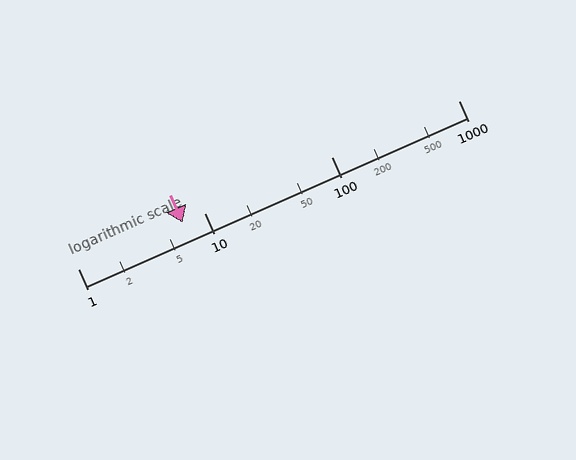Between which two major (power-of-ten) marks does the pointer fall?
The pointer is between 1 and 10.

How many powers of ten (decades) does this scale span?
The scale spans 3 decades, from 1 to 1000.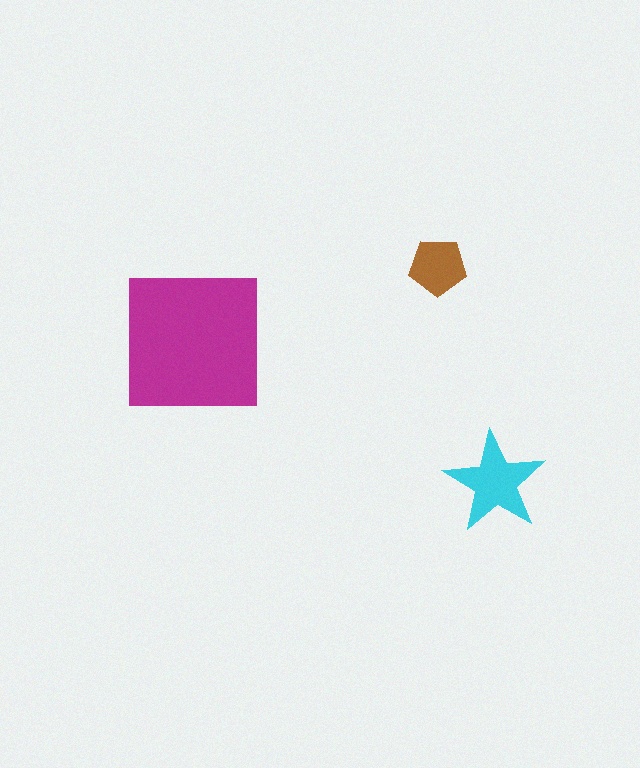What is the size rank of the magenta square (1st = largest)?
1st.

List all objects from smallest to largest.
The brown pentagon, the cyan star, the magenta square.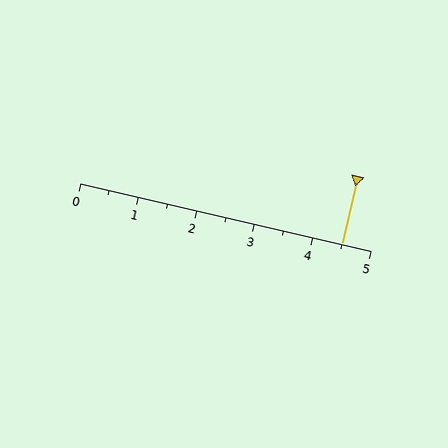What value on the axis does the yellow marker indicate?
The marker indicates approximately 4.5.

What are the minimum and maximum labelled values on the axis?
The axis runs from 0 to 5.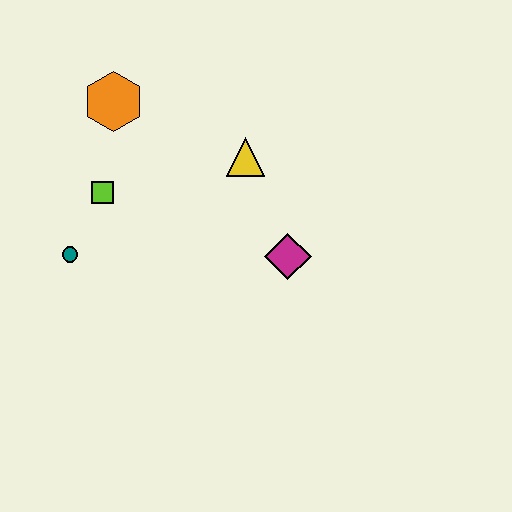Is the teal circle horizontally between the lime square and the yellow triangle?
No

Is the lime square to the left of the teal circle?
No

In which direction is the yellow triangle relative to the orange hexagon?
The yellow triangle is to the right of the orange hexagon.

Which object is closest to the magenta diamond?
The yellow triangle is closest to the magenta diamond.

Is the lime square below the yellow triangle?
Yes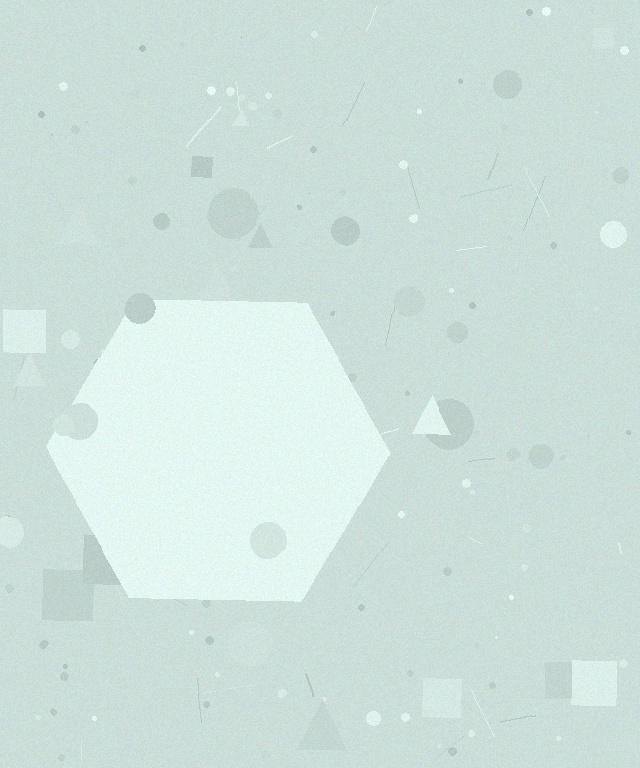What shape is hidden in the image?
A hexagon is hidden in the image.